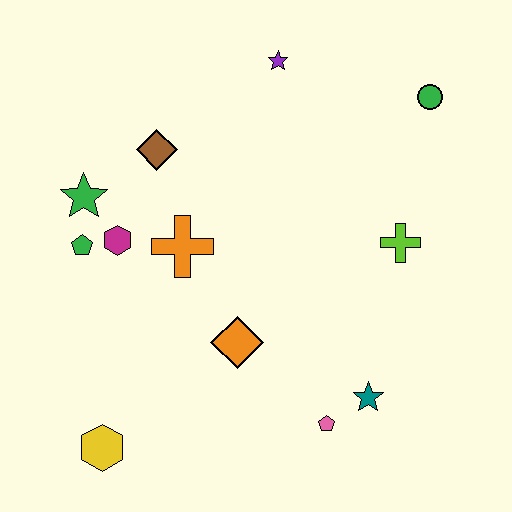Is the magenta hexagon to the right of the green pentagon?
Yes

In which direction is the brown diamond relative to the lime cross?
The brown diamond is to the left of the lime cross.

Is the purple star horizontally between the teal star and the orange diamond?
Yes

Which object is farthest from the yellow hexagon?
The green circle is farthest from the yellow hexagon.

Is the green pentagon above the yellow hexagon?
Yes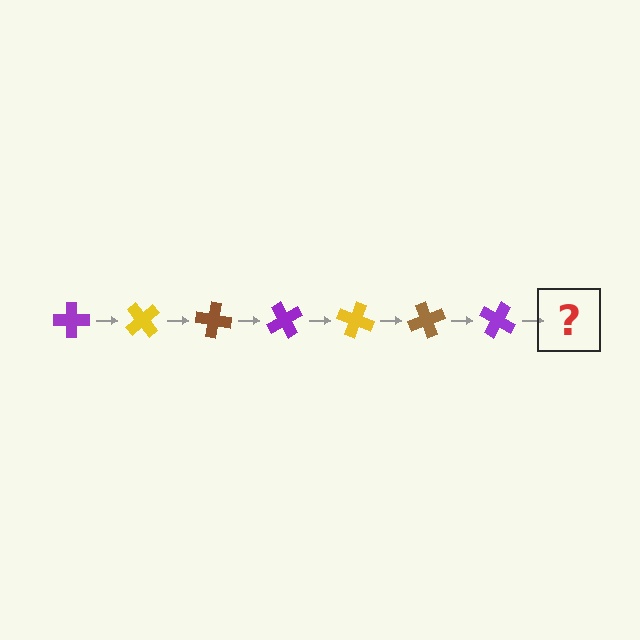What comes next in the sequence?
The next element should be a yellow cross, rotated 350 degrees from the start.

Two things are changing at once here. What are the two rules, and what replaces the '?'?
The two rules are that it rotates 50 degrees each step and the color cycles through purple, yellow, and brown. The '?' should be a yellow cross, rotated 350 degrees from the start.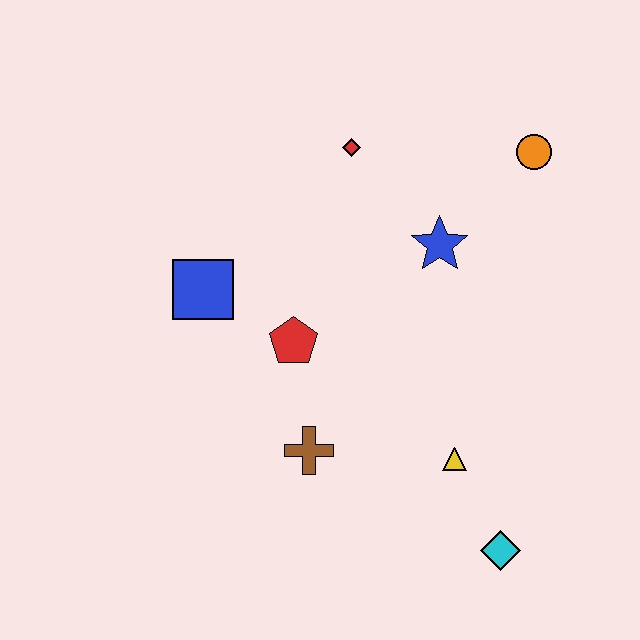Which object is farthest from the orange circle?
The cyan diamond is farthest from the orange circle.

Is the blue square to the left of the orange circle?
Yes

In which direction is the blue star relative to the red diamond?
The blue star is below the red diamond.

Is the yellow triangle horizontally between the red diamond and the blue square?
No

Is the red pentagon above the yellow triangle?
Yes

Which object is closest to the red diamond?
The blue star is closest to the red diamond.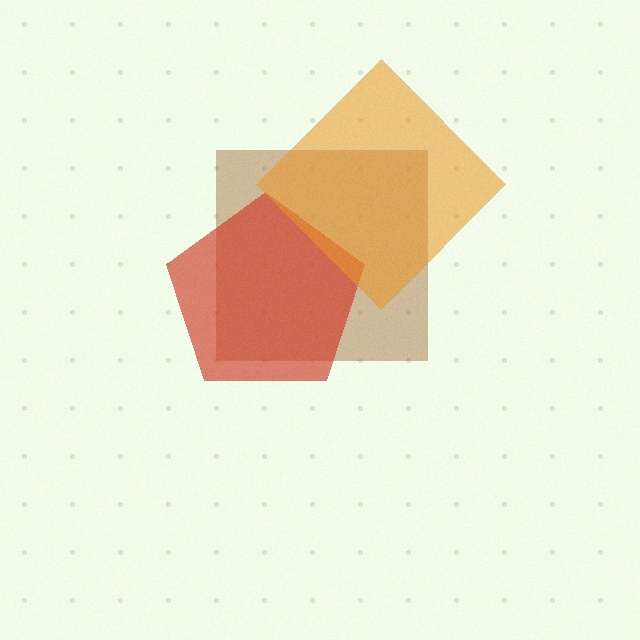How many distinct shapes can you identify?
There are 3 distinct shapes: a brown square, a red pentagon, an orange diamond.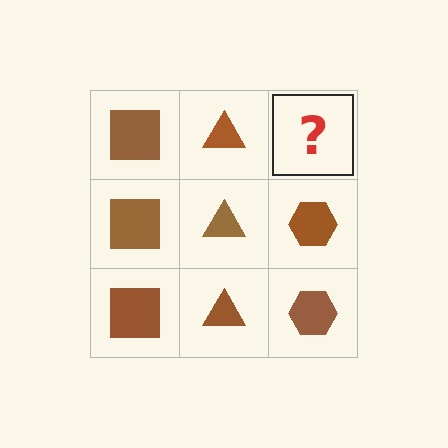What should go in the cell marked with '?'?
The missing cell should contain a brown hexagon.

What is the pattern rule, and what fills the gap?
The rule is that each column has a consistent shape. The gap should be filled with a brown hexagon.